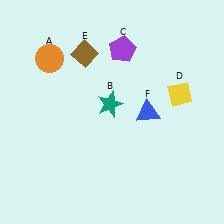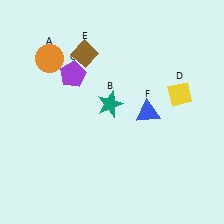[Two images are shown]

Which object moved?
The purple pentagon (C) moved left.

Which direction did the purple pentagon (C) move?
The purple pentagon (C) moved left.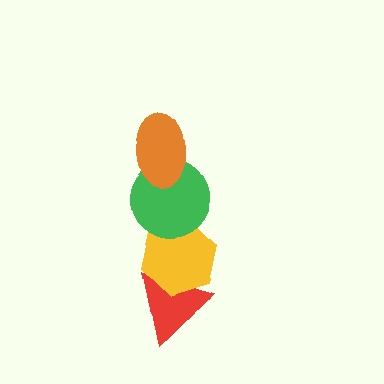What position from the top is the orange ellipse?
The orange ellipse is 1st from the top.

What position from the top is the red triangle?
The red triangle is 4th from the top.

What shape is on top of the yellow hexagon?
The green circle is on top of the yellow hexagon.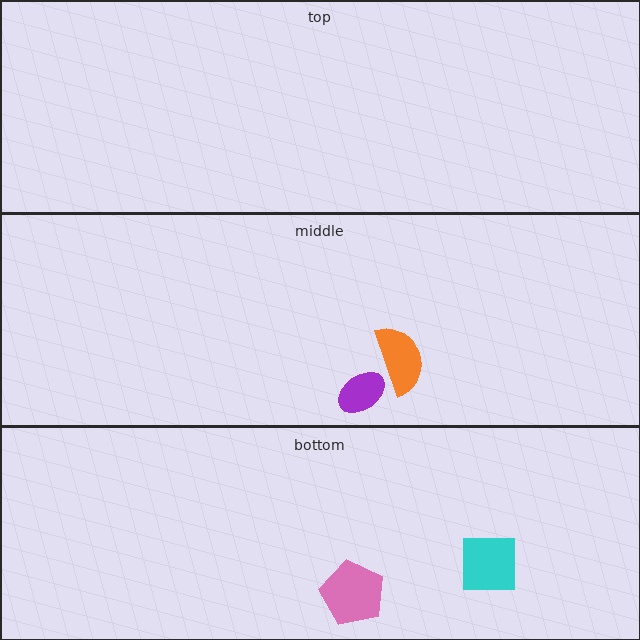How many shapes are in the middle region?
2.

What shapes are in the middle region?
The orange semicircle, the purple ellipse.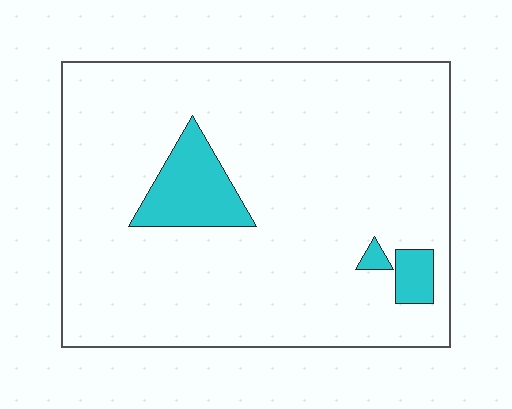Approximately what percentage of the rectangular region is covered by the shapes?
Approximately 10%.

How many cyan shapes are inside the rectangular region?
3.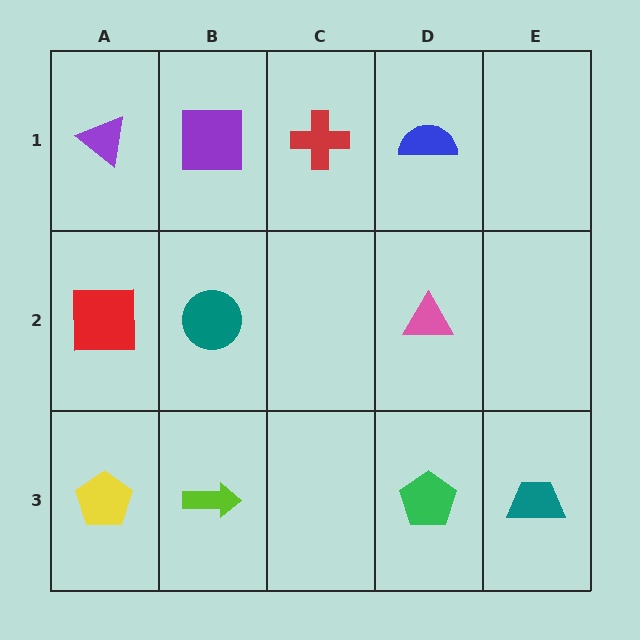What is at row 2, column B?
A teal circle.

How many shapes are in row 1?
4 shapes.